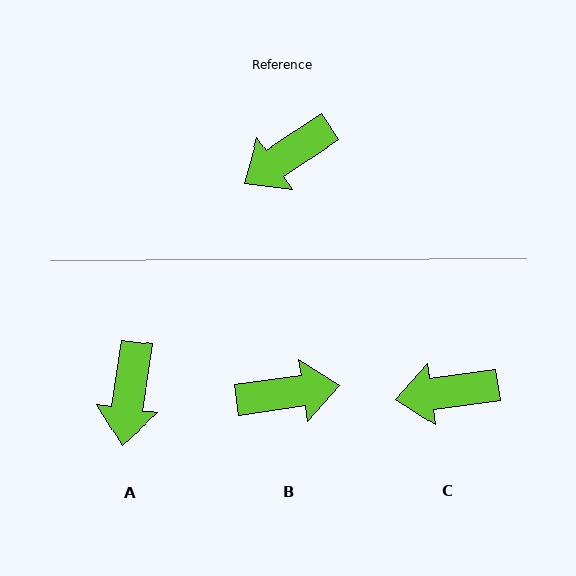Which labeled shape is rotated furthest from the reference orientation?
B, about 155 degrees away.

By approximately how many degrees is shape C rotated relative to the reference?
Approximately 26 degrees clockwise.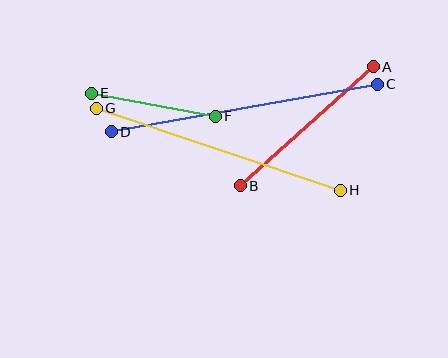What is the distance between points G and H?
The distance is approximately 258 pixels.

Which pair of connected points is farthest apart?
Points C and D are farthest apart.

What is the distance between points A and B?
The distance is approximately 179 pixels.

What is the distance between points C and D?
The distance is approximately 270 pixels.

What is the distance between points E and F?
The distance is approximately 126 pixels.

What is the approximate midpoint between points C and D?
The midpoint is at approximately (244, 108) pixels.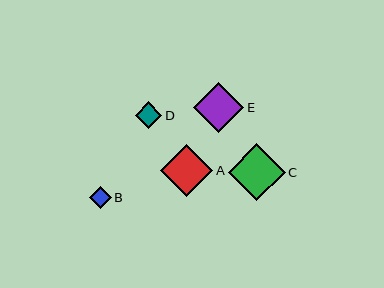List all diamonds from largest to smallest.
From largest to smallest: C, A, E, D, B.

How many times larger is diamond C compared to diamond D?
Diamond C is approximately 2.2 times the size of diamond D.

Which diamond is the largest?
Diamond C is the largest with a size of approximately 57 pixels.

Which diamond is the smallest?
Diamond B is the smallest with a size of approximately 22 pixels.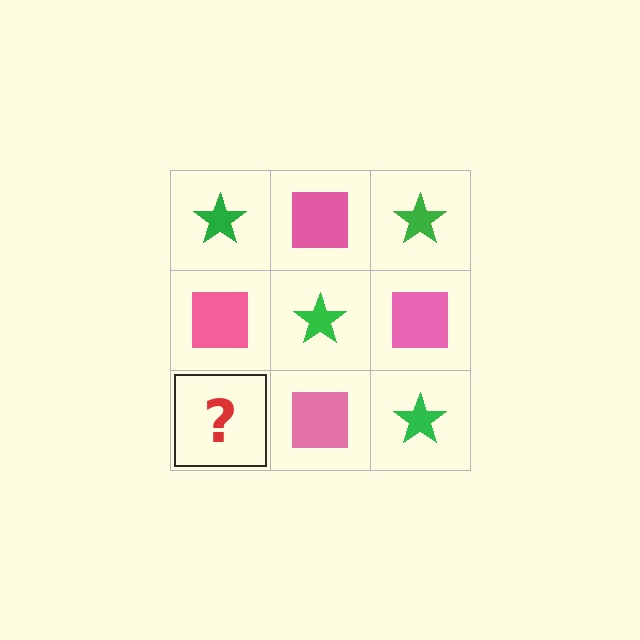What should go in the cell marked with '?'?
The missing cell should contain a green star.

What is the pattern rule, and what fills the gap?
The rule is that it alternates green star and pink square in a checkerboard pattern. The gap should be filled with a green star.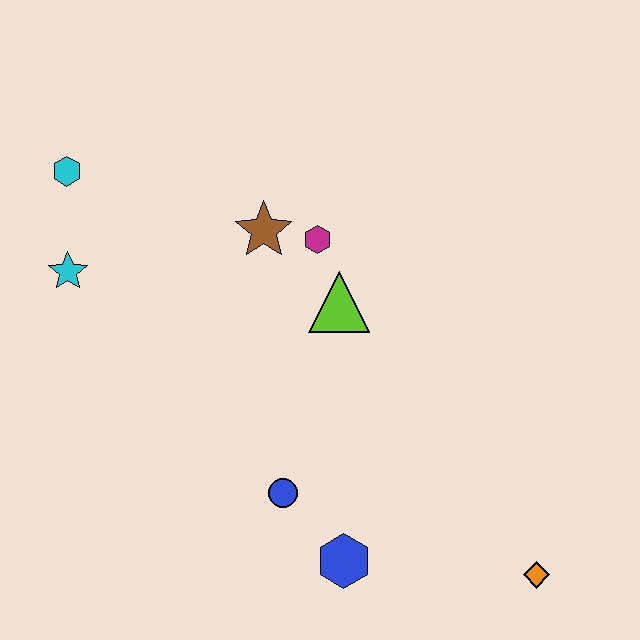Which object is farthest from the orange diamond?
The cyan hexagon is farthest from the orange diamond.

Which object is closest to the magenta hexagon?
The brown star is closest to the magenta hexagon.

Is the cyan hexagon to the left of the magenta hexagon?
Yes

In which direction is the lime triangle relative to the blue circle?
The lime triangle is above the blue circle.